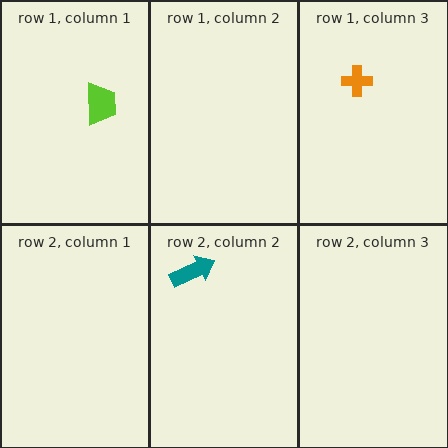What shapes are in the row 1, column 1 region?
The lime trapezoid.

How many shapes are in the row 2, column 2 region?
1.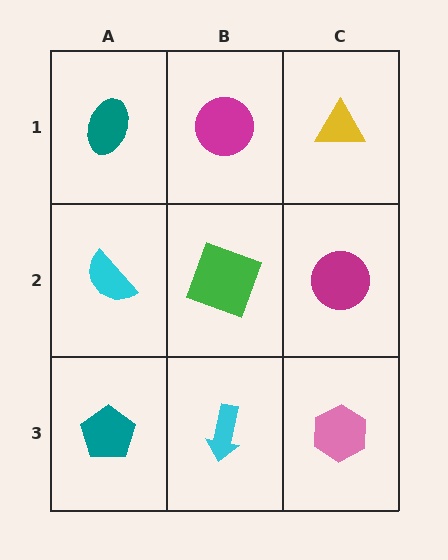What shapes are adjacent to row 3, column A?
A cyan semicircle (row 2, column A), a cyan arrow (row 3, column B).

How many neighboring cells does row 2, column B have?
4.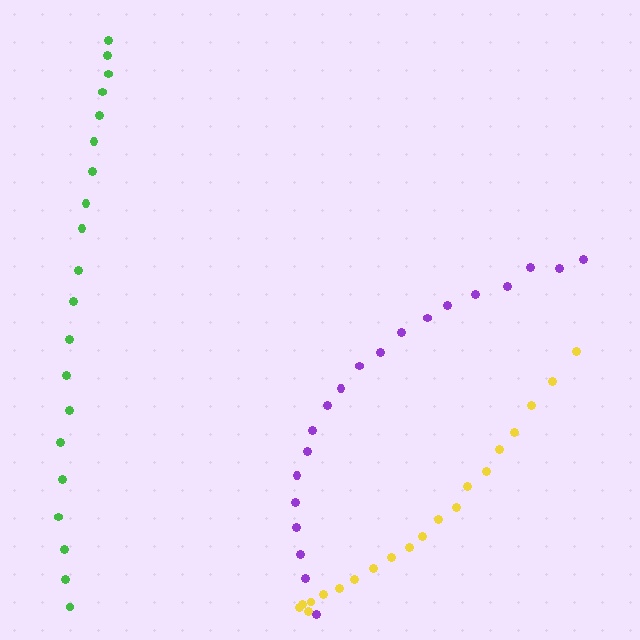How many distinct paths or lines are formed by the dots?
There are 3 distinct paths.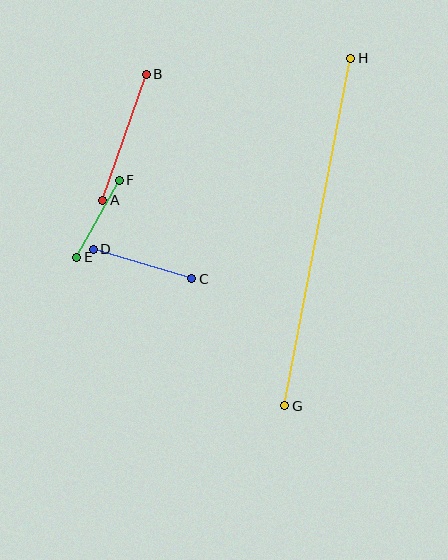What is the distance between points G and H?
The distance is approximately 354 pixels.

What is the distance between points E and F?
The distance is approximately 88 pixels.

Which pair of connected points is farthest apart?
Points G and H are farthest apart.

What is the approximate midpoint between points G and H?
The midpoint is at approximately (318, 232) pixels.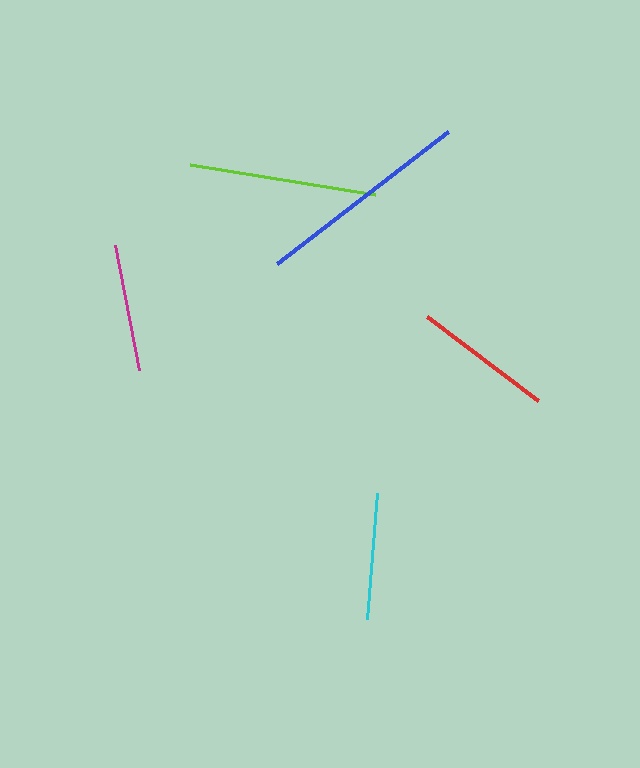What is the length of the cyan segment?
The cyan segment is approximately 126 pixels long.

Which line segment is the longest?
The blue line is the longest at approximately 216 pixels.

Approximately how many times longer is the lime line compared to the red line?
The lime line is approximately 1.3 times the length of the red line.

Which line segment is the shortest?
The cyan line is the shortest at approximately 126 pixels.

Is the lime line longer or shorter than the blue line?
The blue line is longer than the lime line.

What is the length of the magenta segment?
The magenta segment is approximately 127 pixels long.